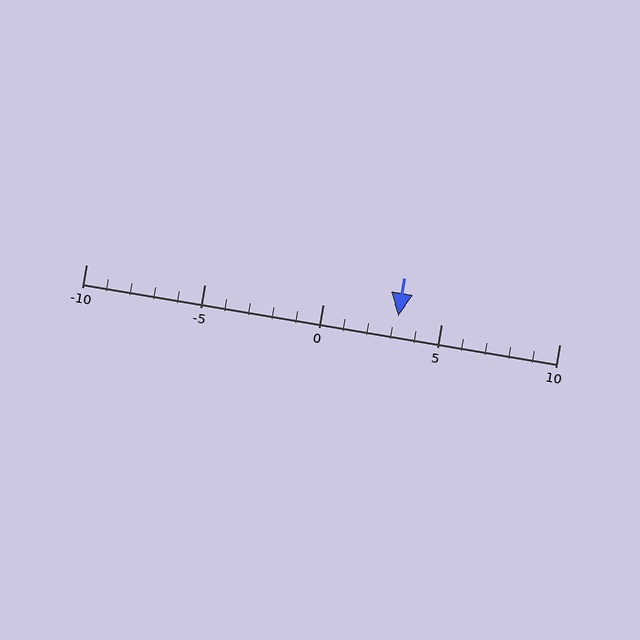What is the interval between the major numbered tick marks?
The major tick marks are spaced 5 units apart.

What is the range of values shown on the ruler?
The ruler shows values from -10 to 10.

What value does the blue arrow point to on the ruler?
The blue arrow points to approximately 3.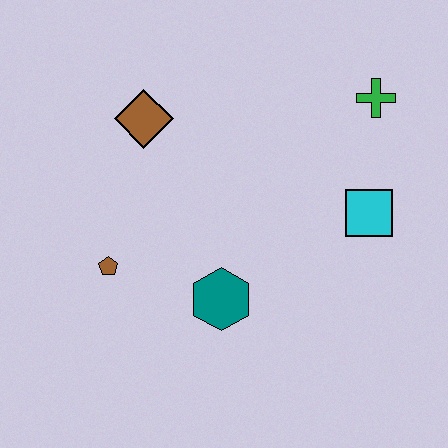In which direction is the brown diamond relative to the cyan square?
The brown diamond is to the left of the cyan square.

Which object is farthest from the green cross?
The brown pentagon is farthest from the green cross.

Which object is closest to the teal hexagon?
The brown pentagon is closest to the teal hexagon.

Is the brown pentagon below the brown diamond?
Yes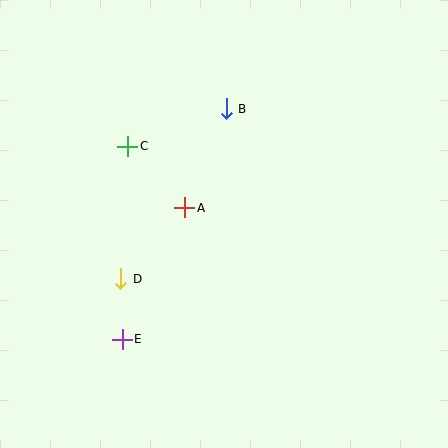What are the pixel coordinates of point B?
Point B is at (226, 109).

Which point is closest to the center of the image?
Point A at (185, 208) is closest to the center.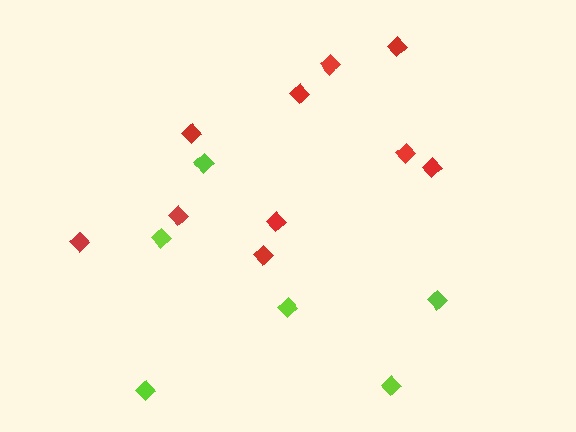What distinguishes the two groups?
There are 2 groups: one group of red diamonds (10) and one group of lime diamonds (6).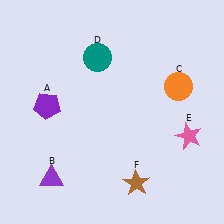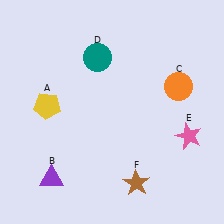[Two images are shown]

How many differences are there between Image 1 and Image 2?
There is 1 difference between the two images.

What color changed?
The pentagon (A) changed from purple in Image 1 to yellow in Image 2.